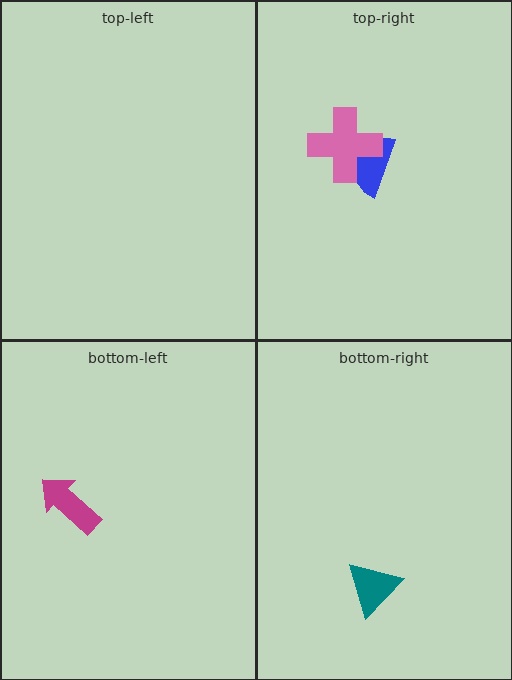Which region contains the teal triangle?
The bottom-right region.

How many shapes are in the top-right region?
2.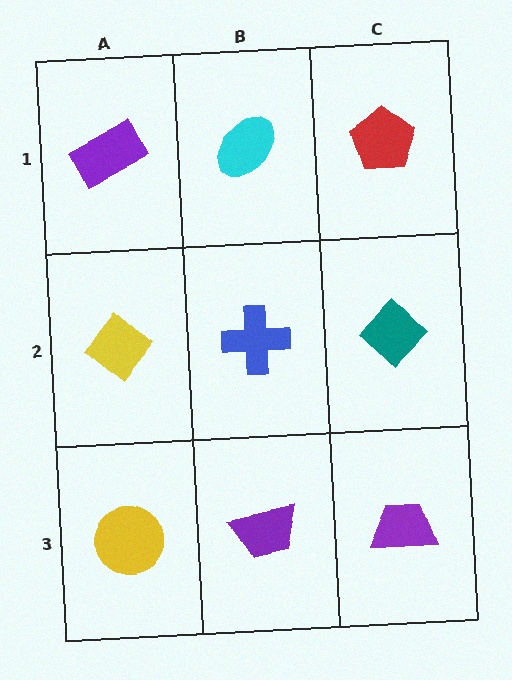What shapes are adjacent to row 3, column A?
A yellow diamond (row 2, column A), a purple trapezoid (row 3, column B).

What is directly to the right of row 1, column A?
A cyan ellipse.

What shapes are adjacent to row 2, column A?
A purple rectangle (row 1, column A), a yellow circle (row 3, column A), a blue cross (row 2, column B).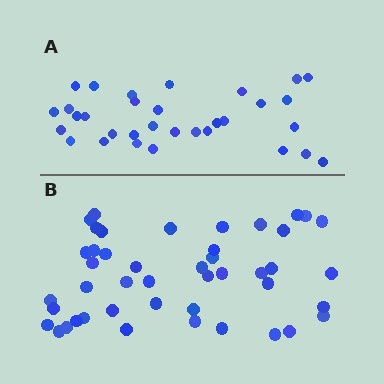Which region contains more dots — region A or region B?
Region B (the bottom region) has more dots.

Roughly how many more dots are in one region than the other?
Region B has approximately 15 more dots than region A.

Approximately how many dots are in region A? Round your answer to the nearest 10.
About 30 dots. (The exact count is 32, which rounds to 30.)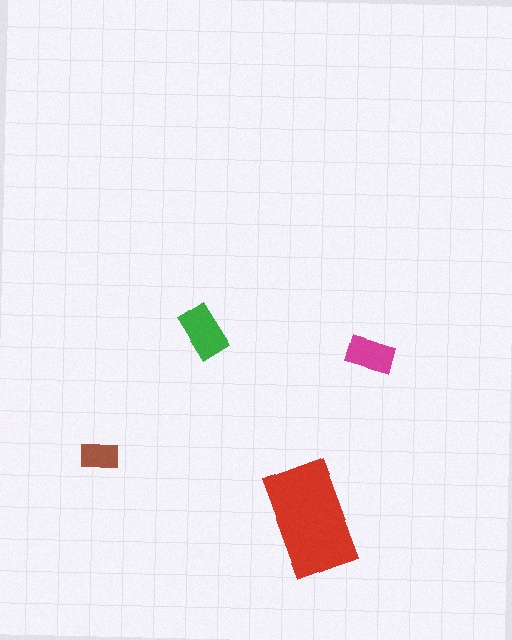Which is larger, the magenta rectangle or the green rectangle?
The green one.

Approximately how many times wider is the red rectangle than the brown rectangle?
About 3 times wider.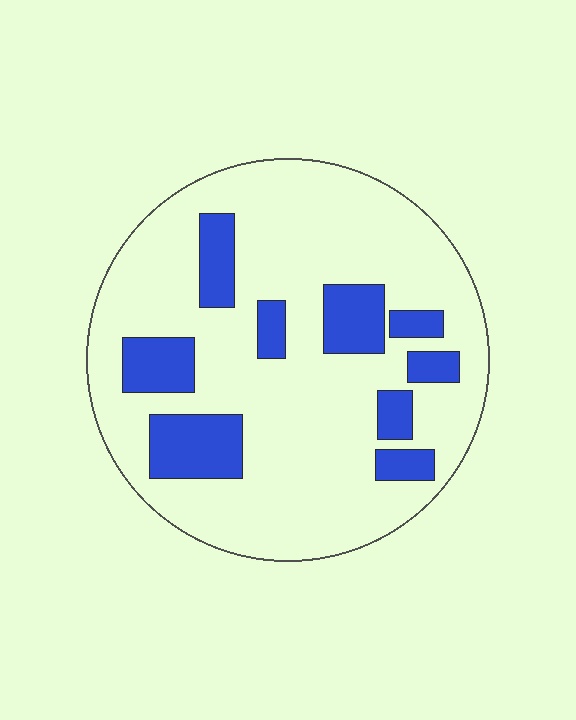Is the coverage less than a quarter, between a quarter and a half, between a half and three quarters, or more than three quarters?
Less than a quarter.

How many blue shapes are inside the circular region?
9.